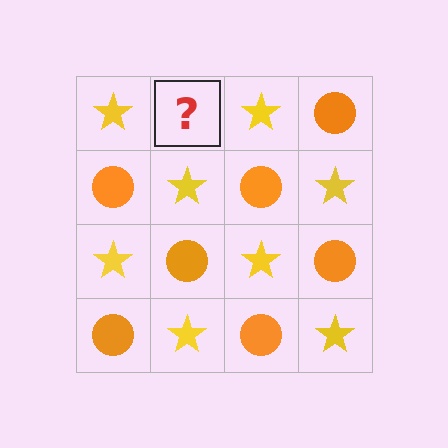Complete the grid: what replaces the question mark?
The question mark should be replaced with an orange circle.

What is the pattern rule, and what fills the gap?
The rule is that it alternates yellow star and orange circle in a checkerboard pattern. The gap should be filled with an orange circle.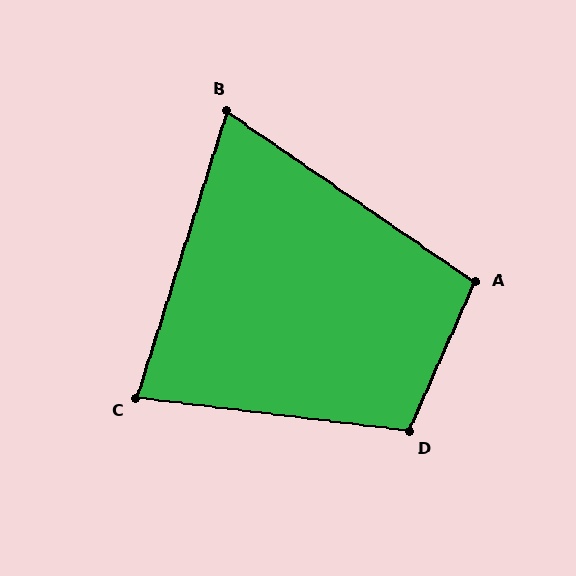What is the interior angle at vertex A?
Approximately 100 degrees (obtuse).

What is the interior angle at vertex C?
Approximately 80 degrees (acute).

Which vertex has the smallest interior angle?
B, at approximately 73 degrees.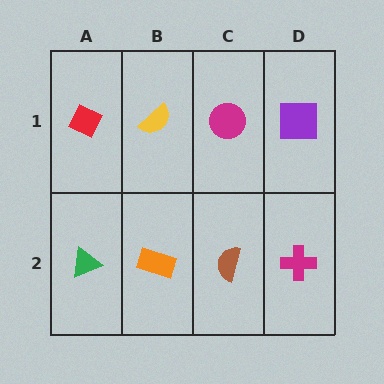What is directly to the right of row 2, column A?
An orange rectangle.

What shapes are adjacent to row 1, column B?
An orange rectangle (row 2, column B), a red diamond (row 1, column A), a magenta circle (row 1, column C).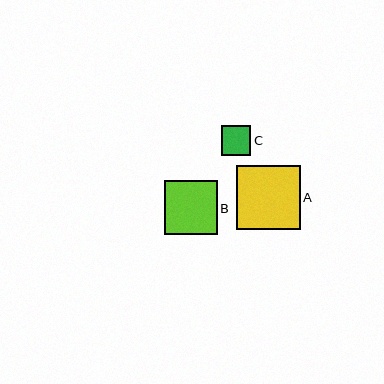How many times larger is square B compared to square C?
Square B is approximately 1.8 times the size of square C.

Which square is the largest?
Square A is the largest with a size of approximately 64 pixels.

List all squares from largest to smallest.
From largest to smallest: A, B, C.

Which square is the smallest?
Square C is the smallest with a size of approximately 30 pixels.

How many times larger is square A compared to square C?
Square A is approximately 2.1 times the size of square C.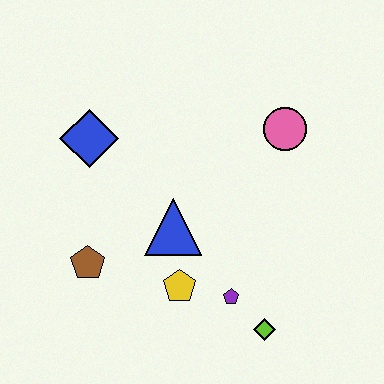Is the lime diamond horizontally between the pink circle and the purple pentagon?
Yes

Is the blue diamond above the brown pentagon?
Yes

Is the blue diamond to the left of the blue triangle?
Yes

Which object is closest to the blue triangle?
The yellow pentagon is closest to the blue triangle.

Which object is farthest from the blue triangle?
The pink circle is farthest from the blue triangle.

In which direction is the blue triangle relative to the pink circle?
The blue triangle is to the left of the pink circle.